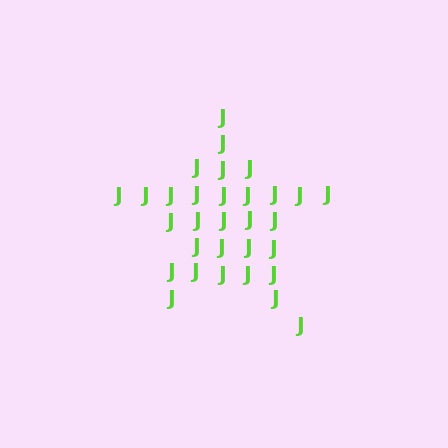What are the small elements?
The small elements are letter J's.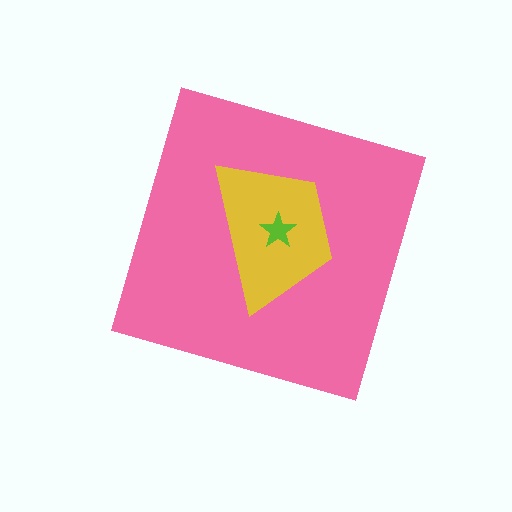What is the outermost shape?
The pink diamond.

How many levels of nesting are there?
3.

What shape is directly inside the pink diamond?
The yellow trapezoid.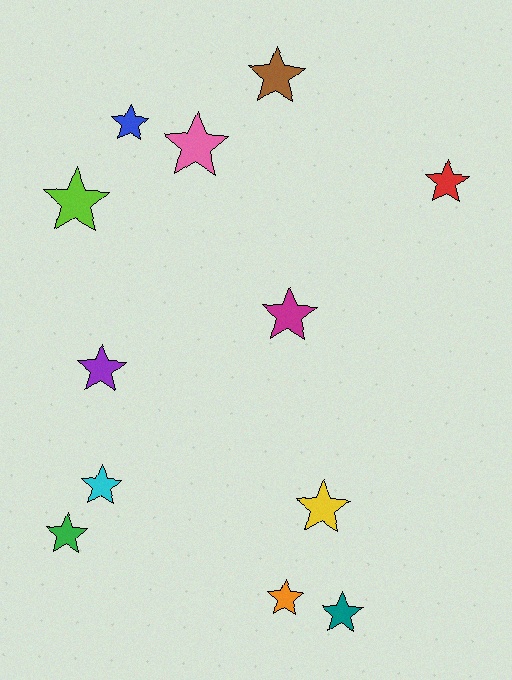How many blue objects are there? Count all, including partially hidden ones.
There is 1 blue object.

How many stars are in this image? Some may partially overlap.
There are 12 stars.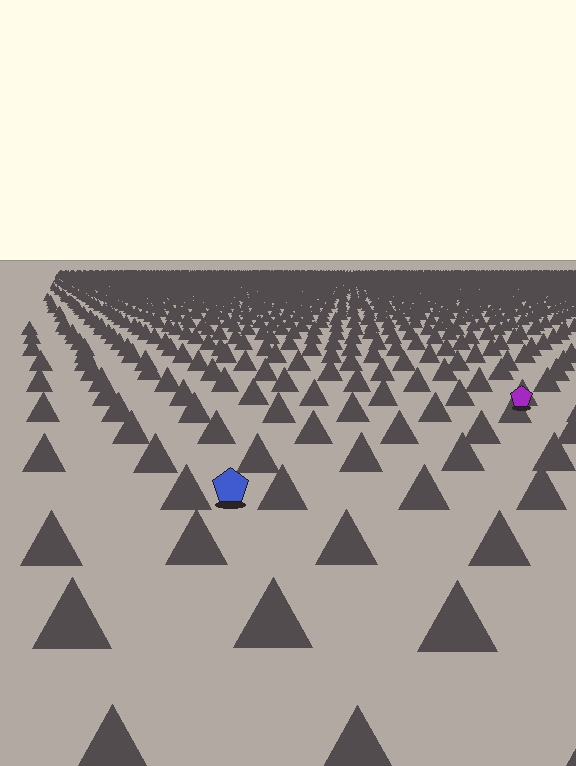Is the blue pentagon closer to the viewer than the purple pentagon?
Yes. The blue pentagon is closer — you can tell from the texture gradient: the ground texture is coarser near it.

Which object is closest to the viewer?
The blue pentagon is closest. The texture marks near it are larger and more spread out.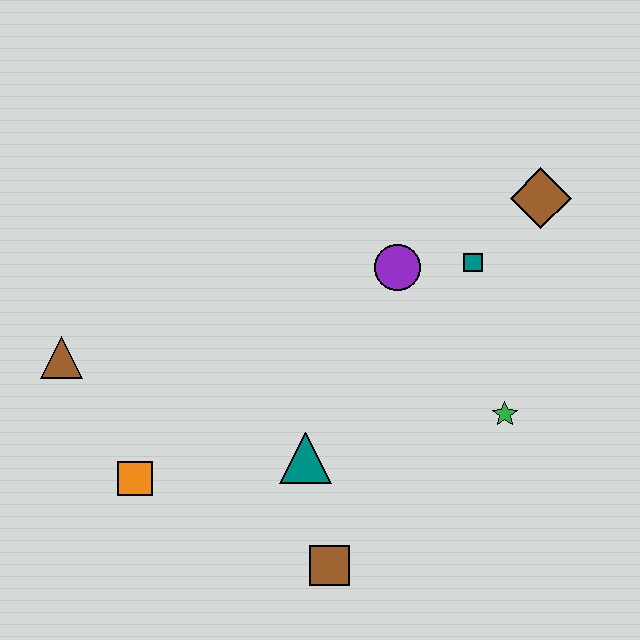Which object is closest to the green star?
The teal square is closest to the green star.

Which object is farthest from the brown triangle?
The brown diamond is farthest from the brown triangle.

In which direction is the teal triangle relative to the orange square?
The teal triangle is to the right of the orange square.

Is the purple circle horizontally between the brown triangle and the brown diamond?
Yes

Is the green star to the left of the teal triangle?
No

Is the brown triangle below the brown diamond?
Yes